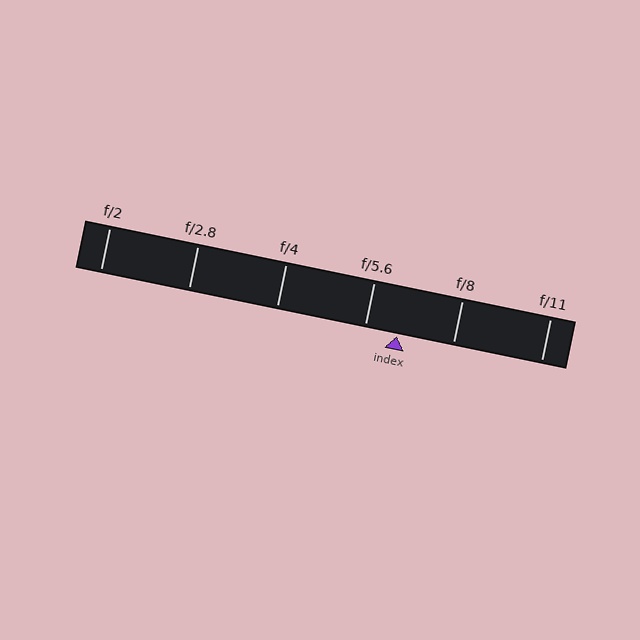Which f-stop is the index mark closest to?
The index mark is closest to f/5.6.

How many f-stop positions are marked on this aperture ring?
There are 6 f-stop positions marked.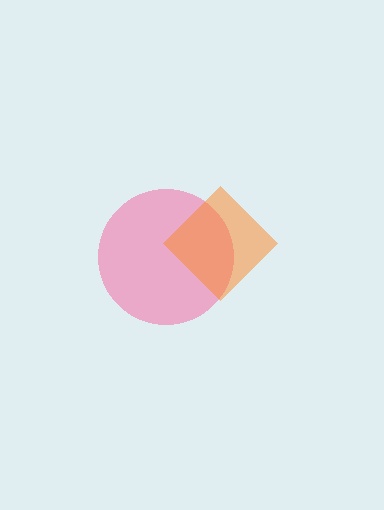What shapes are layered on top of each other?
The layered shapes are: a pink circle, an orange diamond.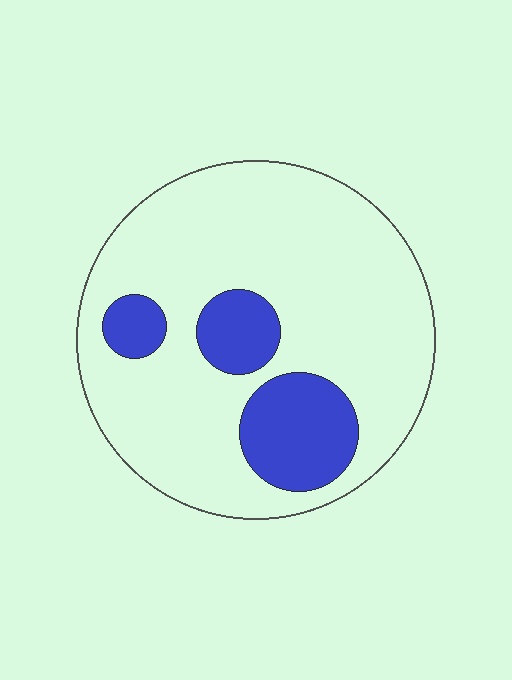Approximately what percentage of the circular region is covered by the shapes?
Approximately 20%.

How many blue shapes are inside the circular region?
3.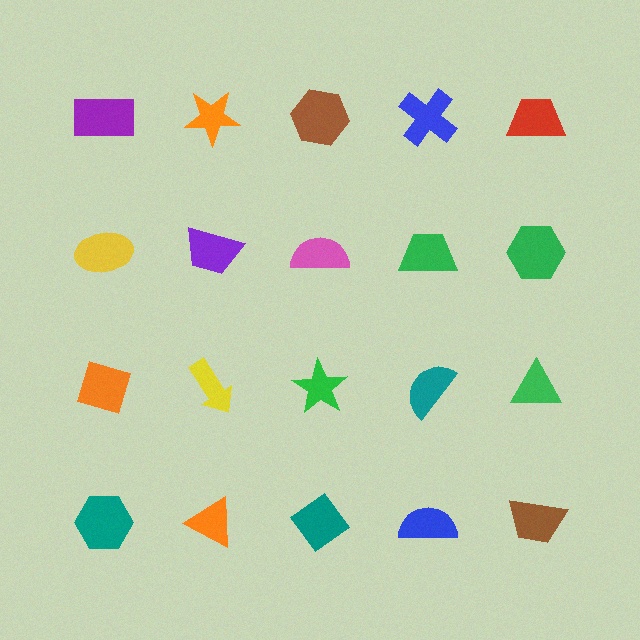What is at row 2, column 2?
A purple trapezoid.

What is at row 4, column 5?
A brown trapezoid.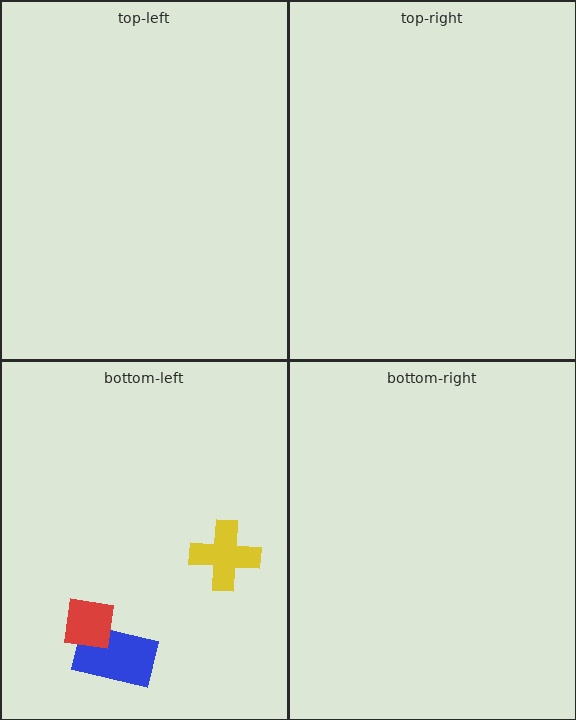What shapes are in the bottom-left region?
The blue rectangle, the red square, the yellow cross.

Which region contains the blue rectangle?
The bottom-left region.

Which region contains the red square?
The bottom-left region.